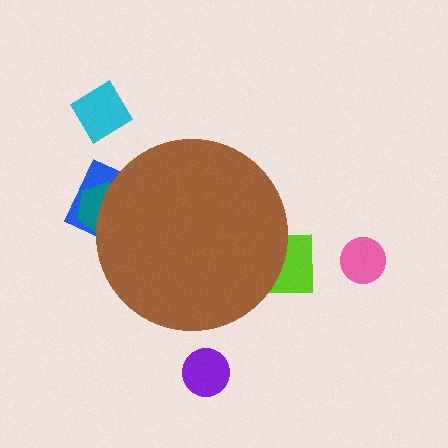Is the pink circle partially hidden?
No, the pink circle is fully visible.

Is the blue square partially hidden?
Yes, the blue square is partially hidden behind the brown circle.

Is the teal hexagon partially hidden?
Yes, the teal hexagon is partially hidden behind the brown circle.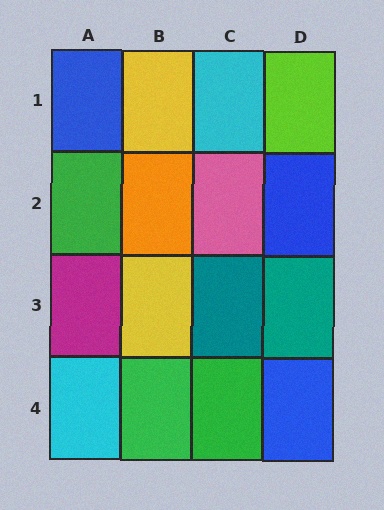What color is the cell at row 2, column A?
Green.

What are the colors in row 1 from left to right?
Blue, yellow, cyan, lime.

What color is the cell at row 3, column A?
Magenta.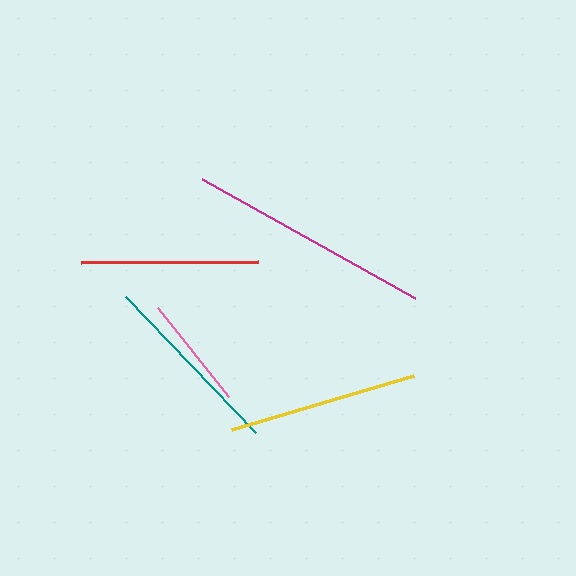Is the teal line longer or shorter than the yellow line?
The yellow line is longer than the teal line.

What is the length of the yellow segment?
The yellow segment is approximately 189 pixels long.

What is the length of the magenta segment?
The magenta segment is approximately 243 pixels long.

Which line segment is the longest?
The magenta line is the longest at approximately 243 pixels.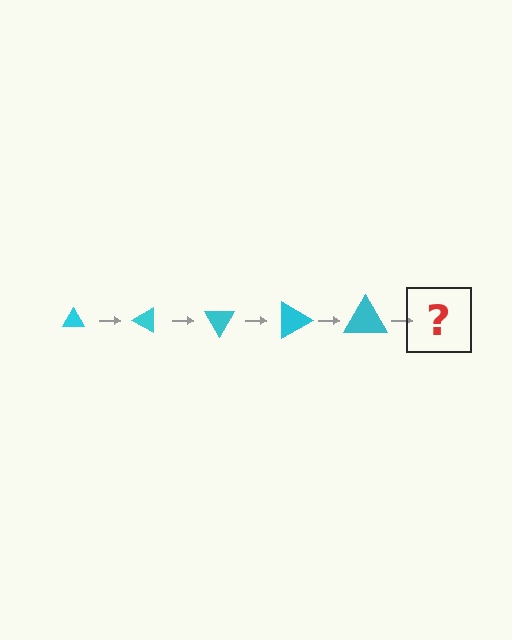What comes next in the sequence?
The next element should be a triangle, larger than the previous one and rotated 150 degrees from the start.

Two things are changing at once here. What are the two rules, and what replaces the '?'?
The two rules are that the triangle grows larger each step and it rotates 30 degrees each step. The '?' should be a triangle, larger than the previous one and rotated 150 degrees from the start.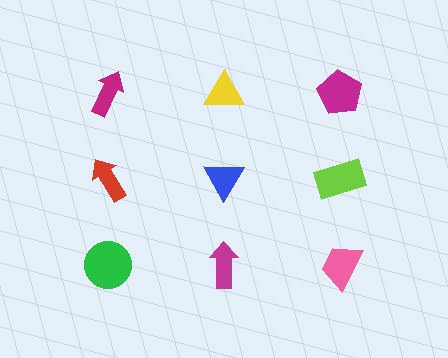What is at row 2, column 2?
A blue triangle.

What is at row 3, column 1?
A green circle.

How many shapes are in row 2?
3 shapes.